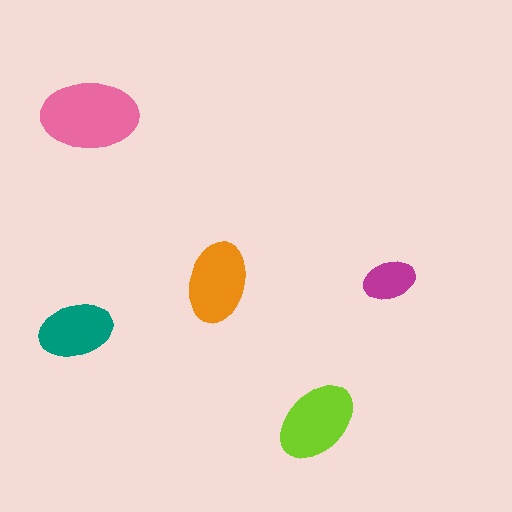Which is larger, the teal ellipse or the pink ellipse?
The pink one.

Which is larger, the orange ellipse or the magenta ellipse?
The orange one.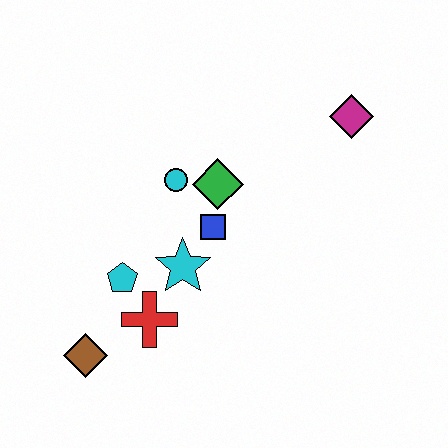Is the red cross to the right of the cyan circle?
No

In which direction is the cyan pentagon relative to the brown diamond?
The cyan pentagon is above the brown diamond.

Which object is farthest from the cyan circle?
The brown diamond is farthest from the cyan circle.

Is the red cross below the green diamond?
Yes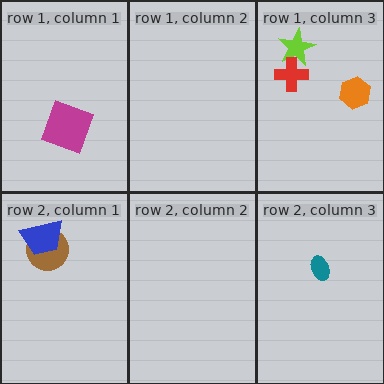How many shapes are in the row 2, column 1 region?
2.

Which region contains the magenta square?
The row 1, column 1 region.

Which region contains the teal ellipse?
The row 2, column 3 region.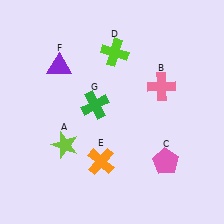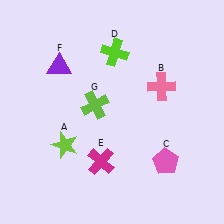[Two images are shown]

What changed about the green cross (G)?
In Image 1, G is green. In Image 2, it changed to lime.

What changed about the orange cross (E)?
In Image 1, E is orange. In Image 2, it changed to magenta.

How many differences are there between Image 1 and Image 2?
There are 2 differences between the two images.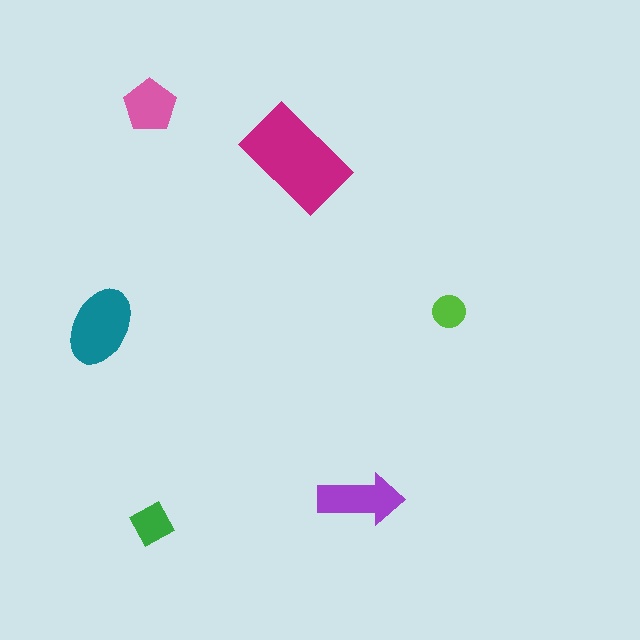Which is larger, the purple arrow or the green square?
The purple arrow.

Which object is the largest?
The magenta rectangle.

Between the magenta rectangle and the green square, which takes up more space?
The magenta rectangle.